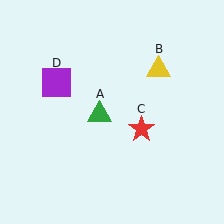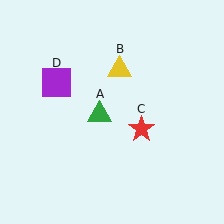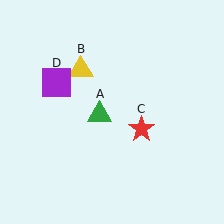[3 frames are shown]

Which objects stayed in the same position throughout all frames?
Green triangle (object A) and red star (object C) and purple square (object D) remained stationary.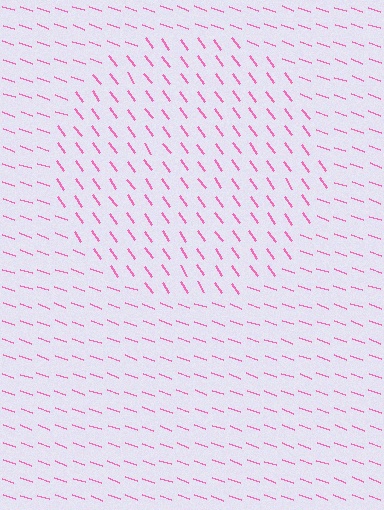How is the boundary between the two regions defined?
The boundary is defined purely by a change in line orientation (approximately 35 degrees difference). All lines are the same color and thickness.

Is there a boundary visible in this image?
Yes, there is a texture boundary formed by a change in line orientation.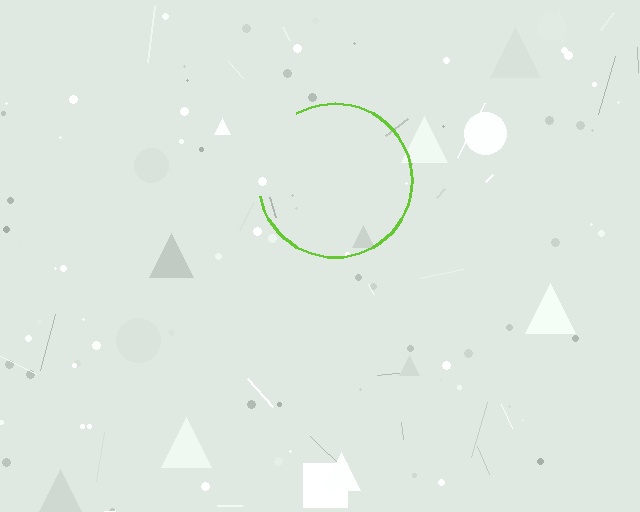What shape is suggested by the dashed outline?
The dashed outline suggests a circle.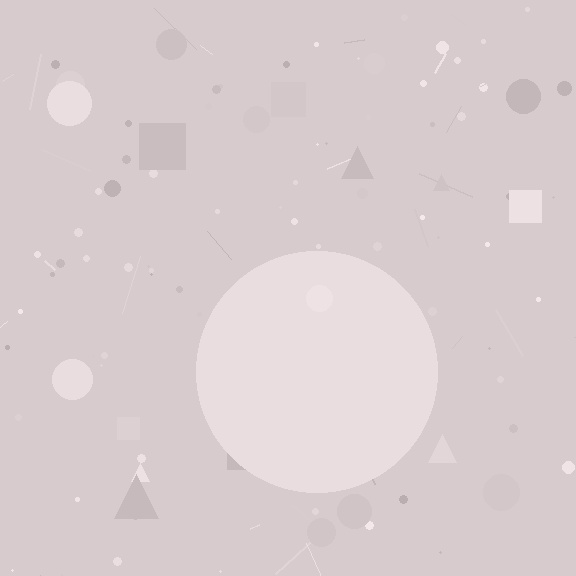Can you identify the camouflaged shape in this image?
The camouflaged shape is a circle.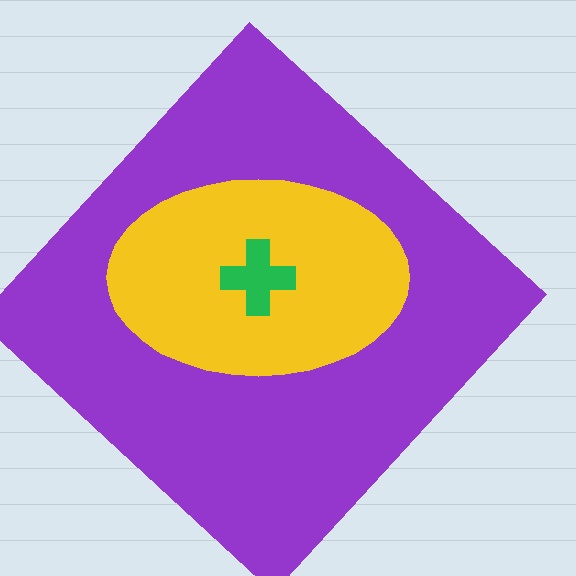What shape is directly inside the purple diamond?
The yellow ellipse.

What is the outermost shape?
The purple diamond.